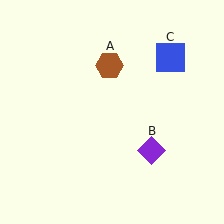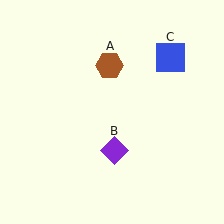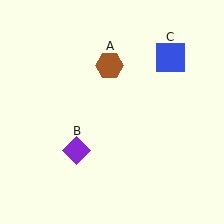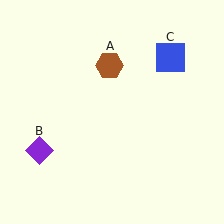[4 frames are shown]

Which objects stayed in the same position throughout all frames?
Brown hexagon (object A) and blue square (object C) remained stationary.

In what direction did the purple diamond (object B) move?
The purple diamond (object B) moved left.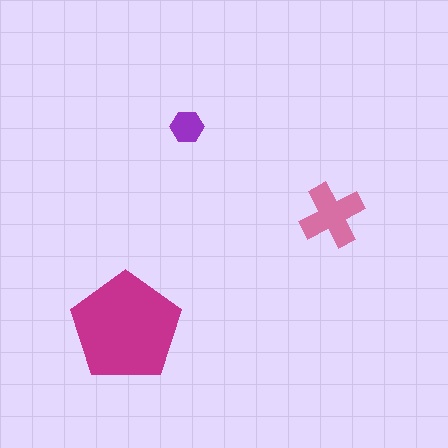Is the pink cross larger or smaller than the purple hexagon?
Larger.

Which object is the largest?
The magenta pentagon.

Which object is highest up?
The purple hexagon is topmost.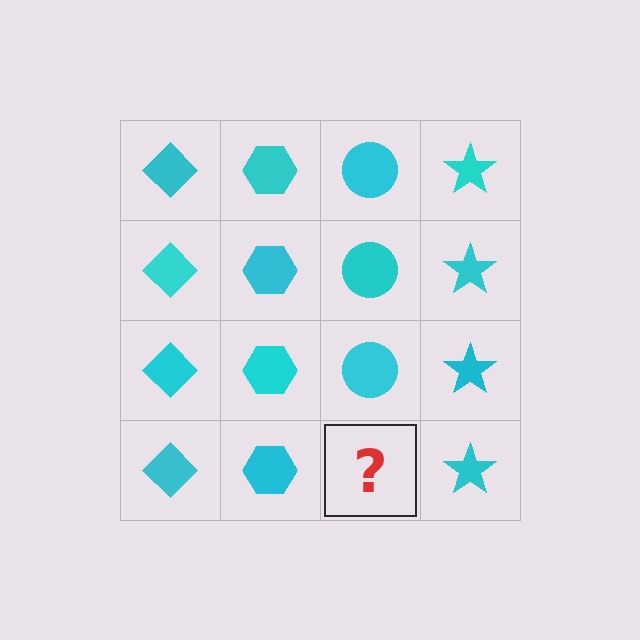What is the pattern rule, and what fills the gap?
The rule is that each column has a consistent shape. The gap should be filled with a cyan circle.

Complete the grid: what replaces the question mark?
The question mark should be replaced with a cyan circle.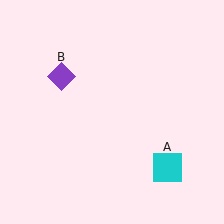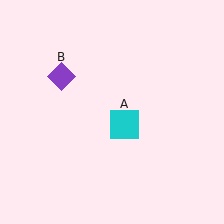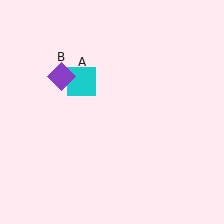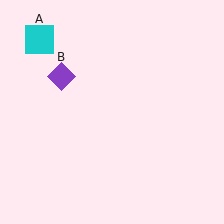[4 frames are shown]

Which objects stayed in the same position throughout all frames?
Purple diamond (object B) remained stationary.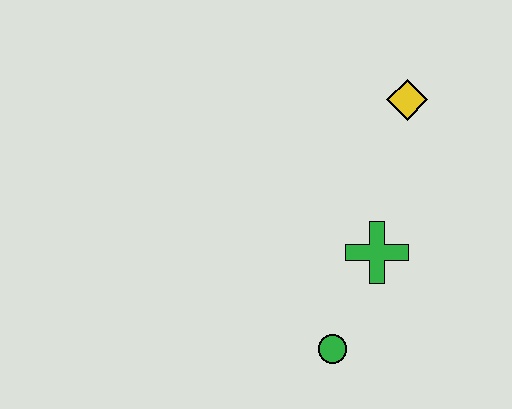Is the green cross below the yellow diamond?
Yes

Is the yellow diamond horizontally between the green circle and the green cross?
No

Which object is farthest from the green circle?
The yellow diamond is farthest from the green circle.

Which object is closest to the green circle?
The green cross is closest to the green circle.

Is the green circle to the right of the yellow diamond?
No